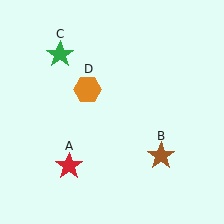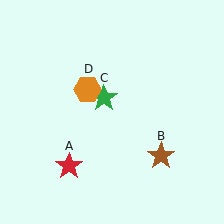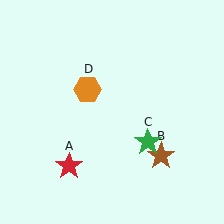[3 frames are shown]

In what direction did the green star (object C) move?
The green star (object C) moved down and to the right.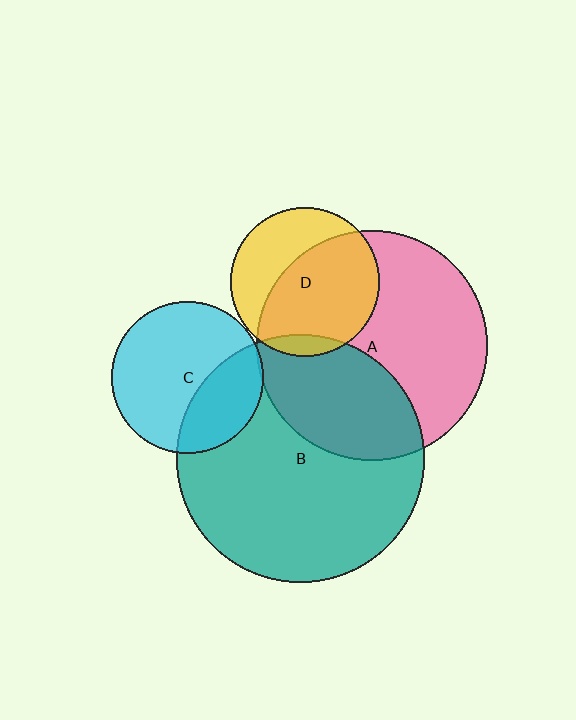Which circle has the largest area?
Circle B (teal).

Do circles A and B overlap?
Yes.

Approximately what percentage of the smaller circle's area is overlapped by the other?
Approximately 35%.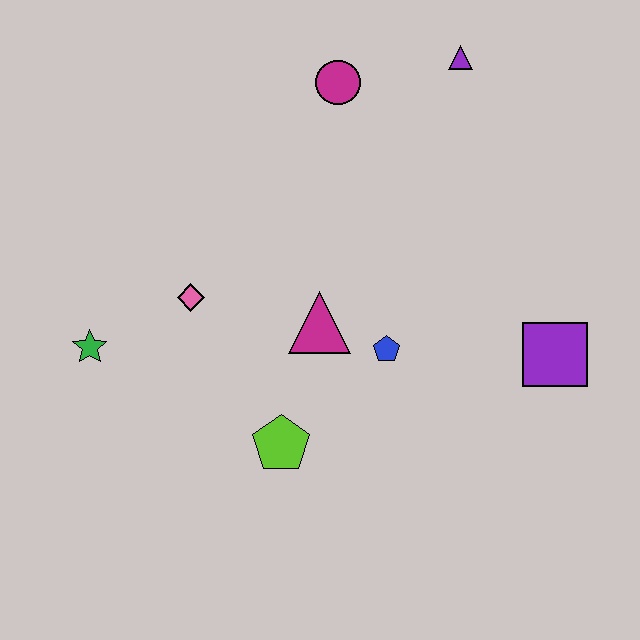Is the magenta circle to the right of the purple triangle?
No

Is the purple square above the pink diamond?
No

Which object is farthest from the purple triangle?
The green star is farthest from the purple triangle.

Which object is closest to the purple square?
The blue pentagon is closest to the purple square.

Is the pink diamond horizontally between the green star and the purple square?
Yes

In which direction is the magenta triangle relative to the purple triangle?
The magenta triangle is below the purple triangle.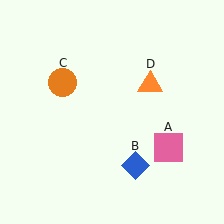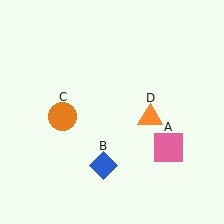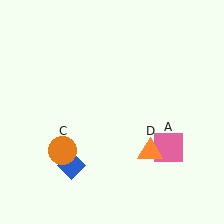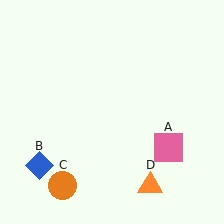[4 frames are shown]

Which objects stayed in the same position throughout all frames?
Pink square (object A) remained stationary.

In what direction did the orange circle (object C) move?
The orange circle (object C) moved down.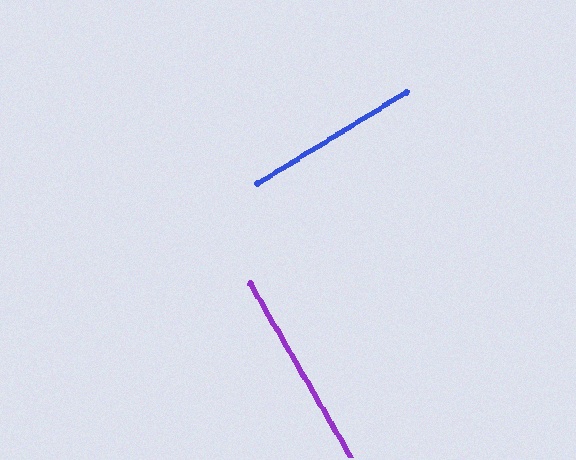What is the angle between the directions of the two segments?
Approximately 88 degrees.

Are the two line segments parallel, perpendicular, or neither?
Perpendicular — they meet at approximately 88°.